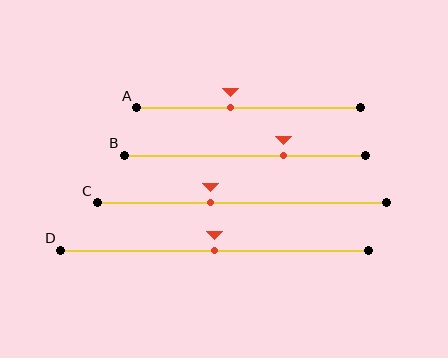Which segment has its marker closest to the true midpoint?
Segment D has its marker closest to the true midpoint.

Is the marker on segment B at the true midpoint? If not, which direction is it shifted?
No, the marker on segment B is shifted to the right by about 16% of the segment length.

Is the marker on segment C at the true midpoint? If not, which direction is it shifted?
No, the marker on segment C is shifted to the left by about 11% of the segment length.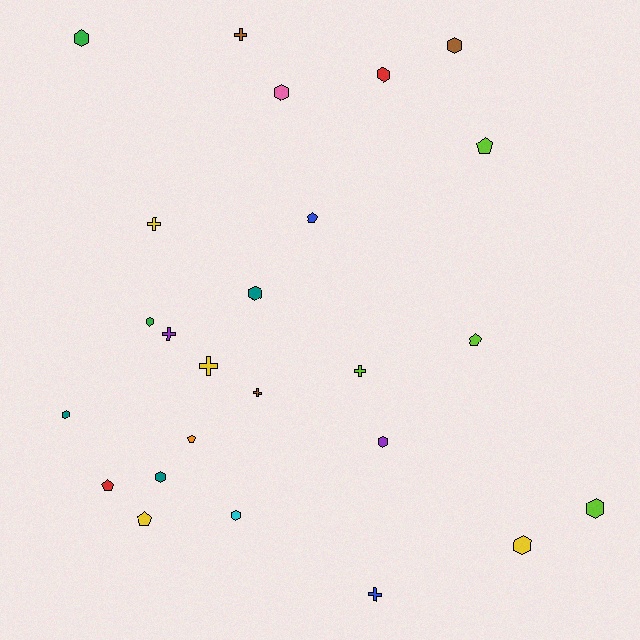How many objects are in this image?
There are 25 objects.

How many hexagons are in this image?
There are 12 hexagons.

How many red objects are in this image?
There are 2 red objects.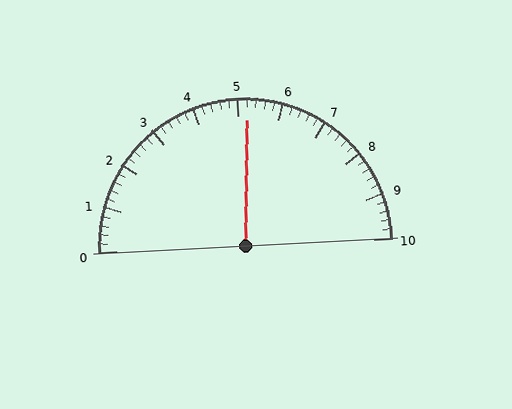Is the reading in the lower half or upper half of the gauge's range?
The reading is in the upper half of the range (0 to 10).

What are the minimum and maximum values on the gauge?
The gauge ranges from 0 to 10.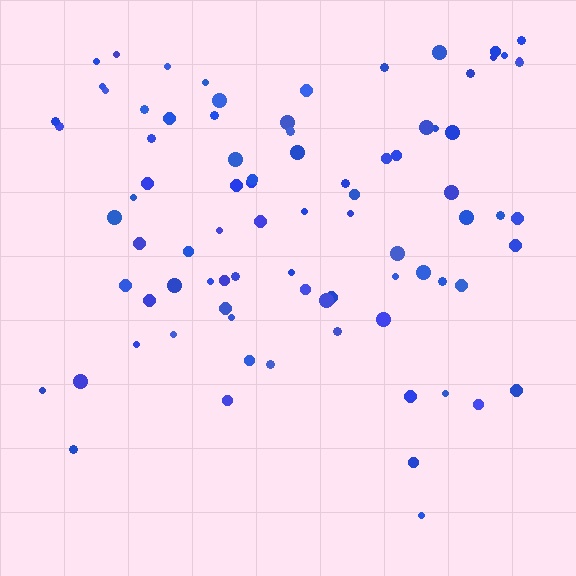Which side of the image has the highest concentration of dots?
The top.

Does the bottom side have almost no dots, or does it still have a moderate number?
Still a moderate number, just noticeably fewer than the top.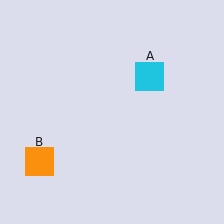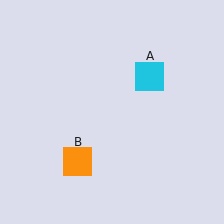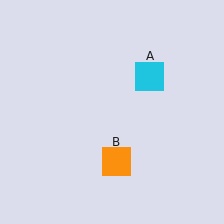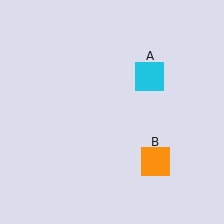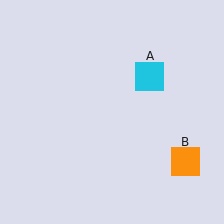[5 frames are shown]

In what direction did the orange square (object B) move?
The orange square (object B) moved right.